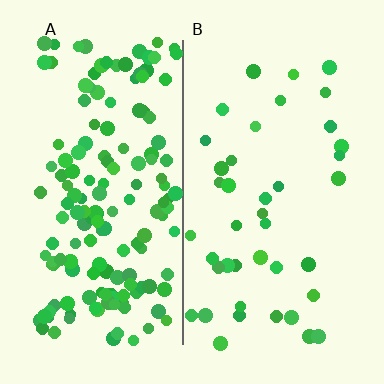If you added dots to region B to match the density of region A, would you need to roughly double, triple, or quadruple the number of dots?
Approximately quadruple.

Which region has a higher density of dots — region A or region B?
A (the left).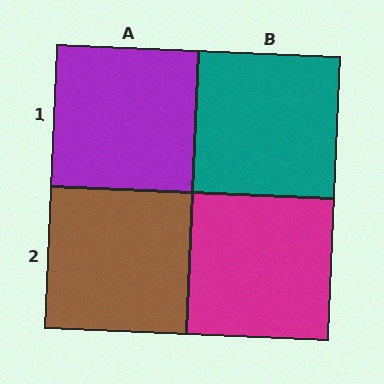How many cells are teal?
1 cell is teal.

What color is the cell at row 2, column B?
Magenta.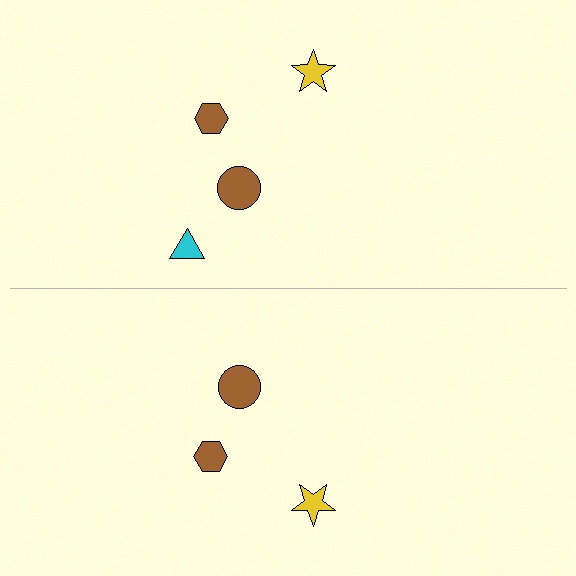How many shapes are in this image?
There are 7 shapes in this image.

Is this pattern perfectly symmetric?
No, the pattern is not perfectly symmetric. A cyan triangle is missing from the bottom side.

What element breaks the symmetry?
A cyan triangle is missing from the bottom side.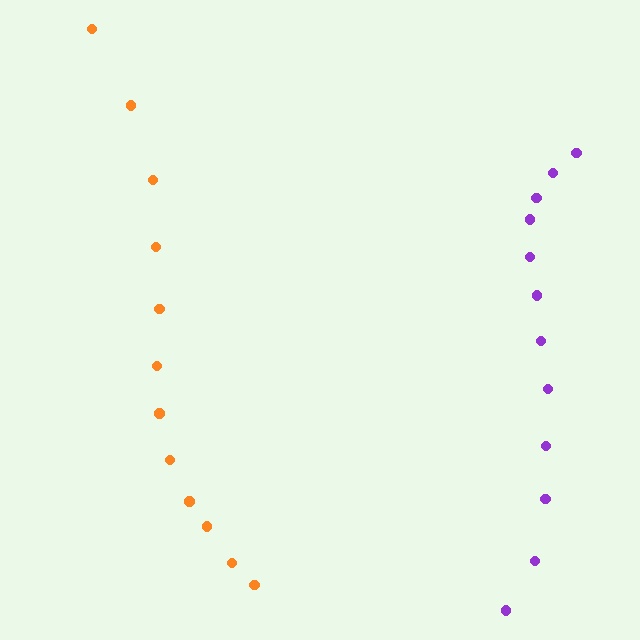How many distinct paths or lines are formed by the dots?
There are 2 distinct paths.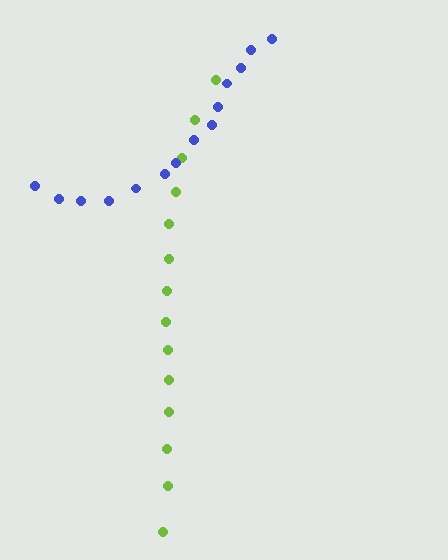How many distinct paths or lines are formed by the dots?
There are 2 distinct paths.